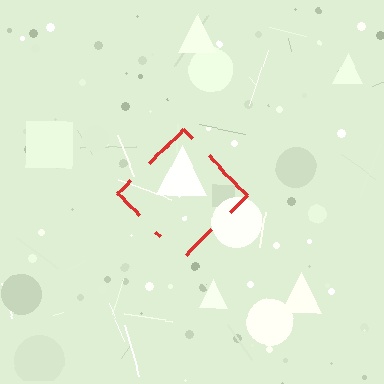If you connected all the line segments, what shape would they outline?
They would outline a diamond.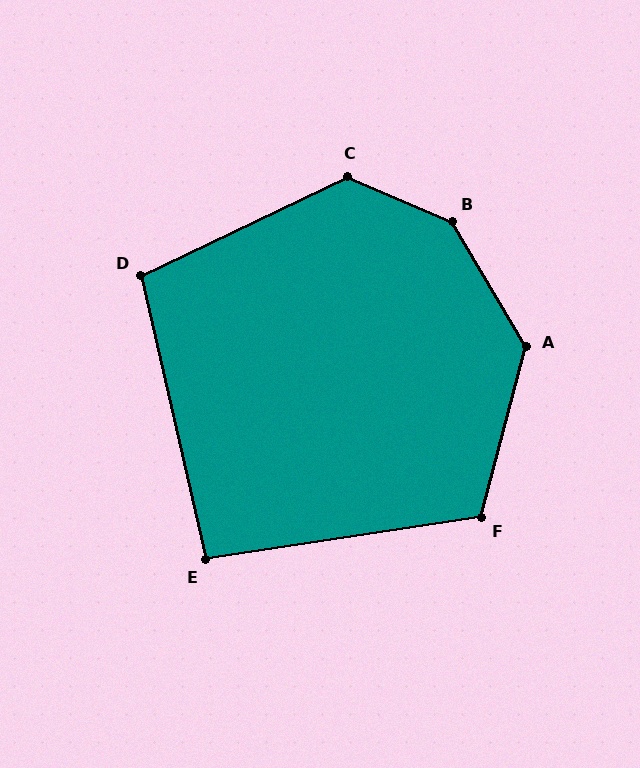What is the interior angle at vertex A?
Approximately 135 degrees (obtuse).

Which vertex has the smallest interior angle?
E, at approximately 94 degrees.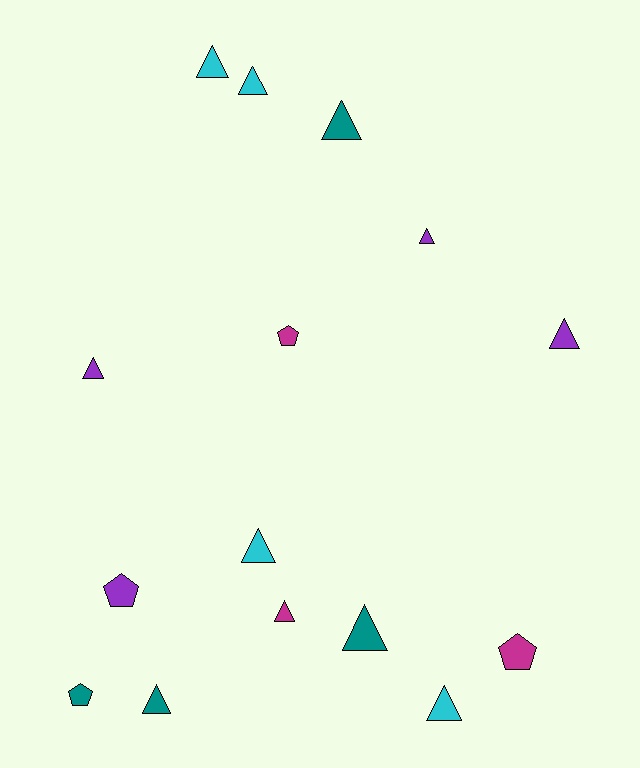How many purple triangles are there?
There are 3 purple triangles.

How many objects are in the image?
There are 15 objects.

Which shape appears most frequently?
Triangle, with 11 objects.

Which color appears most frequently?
Cyan, with 4 objects.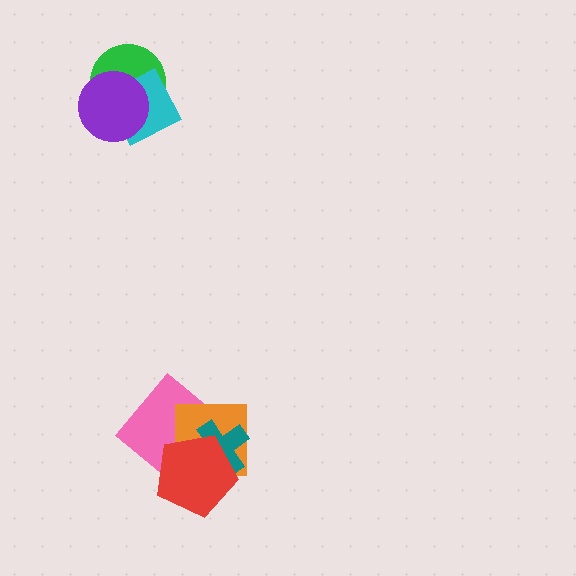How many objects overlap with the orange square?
3 objects overlap with the orange square.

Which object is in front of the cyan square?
The purple circle is in front of the cyan square.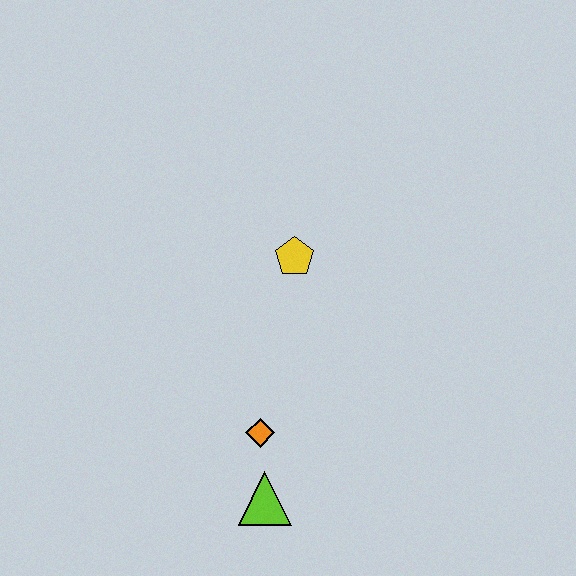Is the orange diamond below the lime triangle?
No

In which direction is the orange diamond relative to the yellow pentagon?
The orange diamond is below the yellow pentagon.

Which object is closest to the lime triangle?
The orange diamond is closest to the lime triangle.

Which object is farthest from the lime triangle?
The yellow pentagon is farthest from the lime triangle.